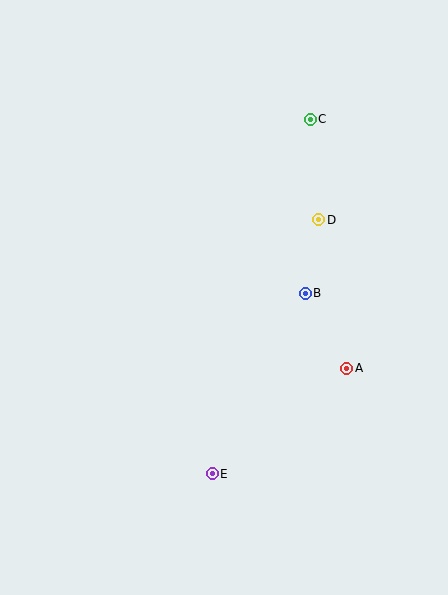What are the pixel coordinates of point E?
Point E is at (212, 474).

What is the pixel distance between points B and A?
The distance between B and A is 86 pixels.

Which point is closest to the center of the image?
Point B at (305, 293) is closest to the center.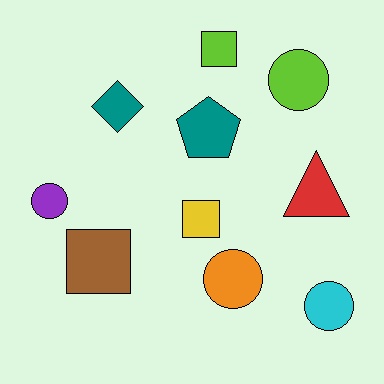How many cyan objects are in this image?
There is 1 cyan object.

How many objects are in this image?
There are 10 objects.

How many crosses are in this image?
There are no crosses.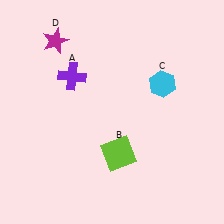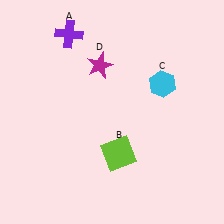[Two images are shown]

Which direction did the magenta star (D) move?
The magenta star (D) moved right.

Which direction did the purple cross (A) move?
The purple cross (A) moved up.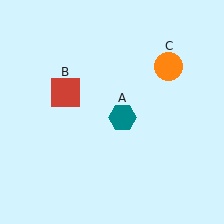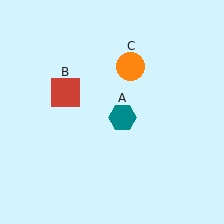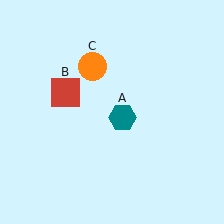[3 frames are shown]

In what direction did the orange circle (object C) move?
The orange circle (object C) moved left.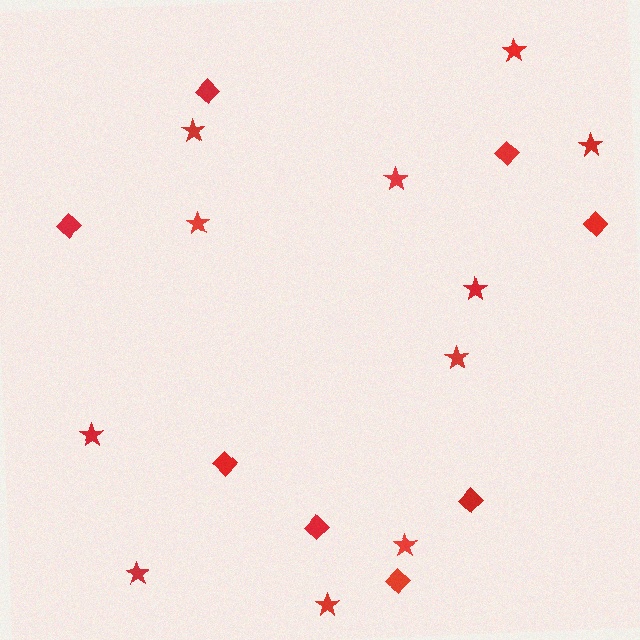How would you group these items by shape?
There are 2 groups: one group of stars (11) and one group of diamonds (8).